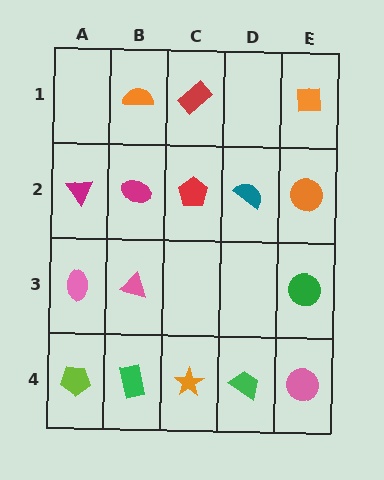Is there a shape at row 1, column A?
No, that cell is empty.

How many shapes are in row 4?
5 shapes.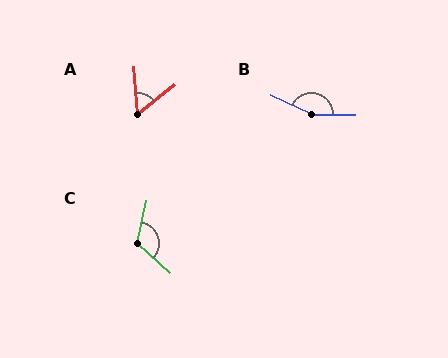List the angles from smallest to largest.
A (54°), C (119°), B (155°).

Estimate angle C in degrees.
Approximately 119 degrees.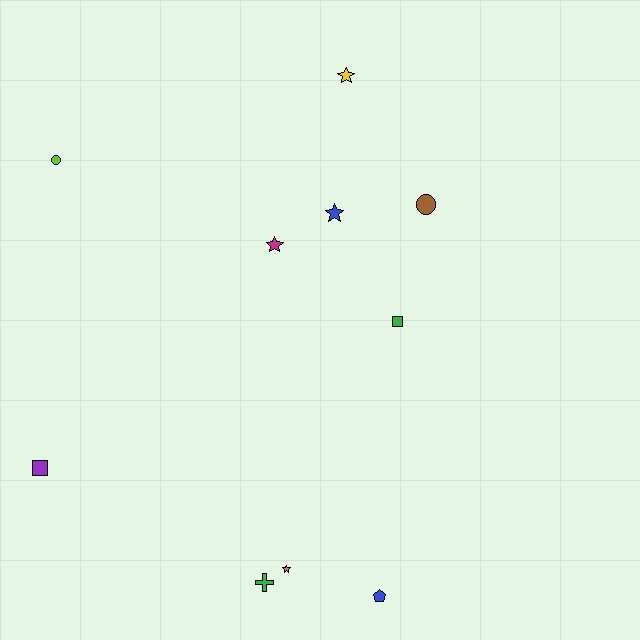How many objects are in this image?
There are 10 objects.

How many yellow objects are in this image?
There is 1 yellow object.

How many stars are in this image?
There are 4 stars.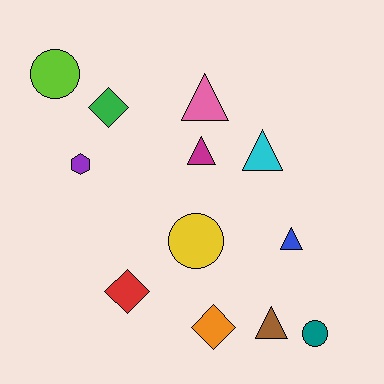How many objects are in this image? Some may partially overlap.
There are 12 objects.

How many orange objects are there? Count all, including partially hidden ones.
There is 1 orange object.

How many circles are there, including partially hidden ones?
There are 3 circles.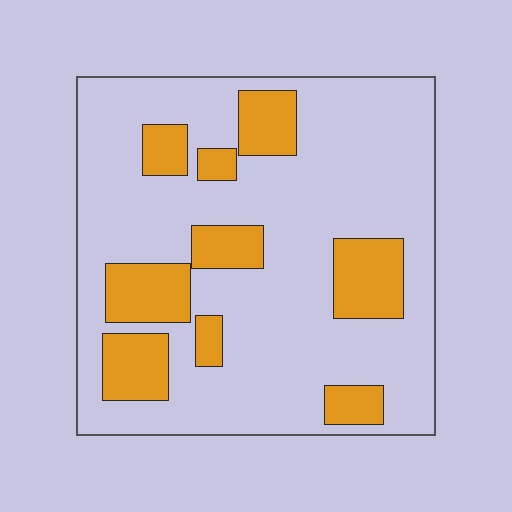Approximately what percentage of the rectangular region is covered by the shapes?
Approximately 25%.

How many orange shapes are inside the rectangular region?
9.